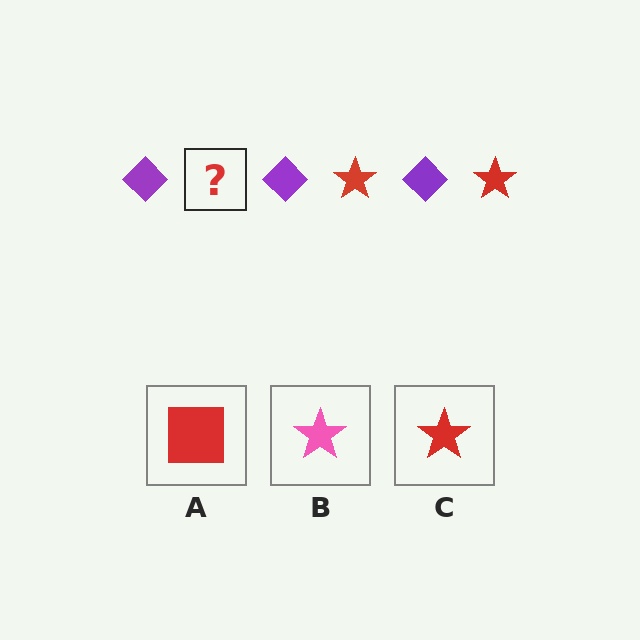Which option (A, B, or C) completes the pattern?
C.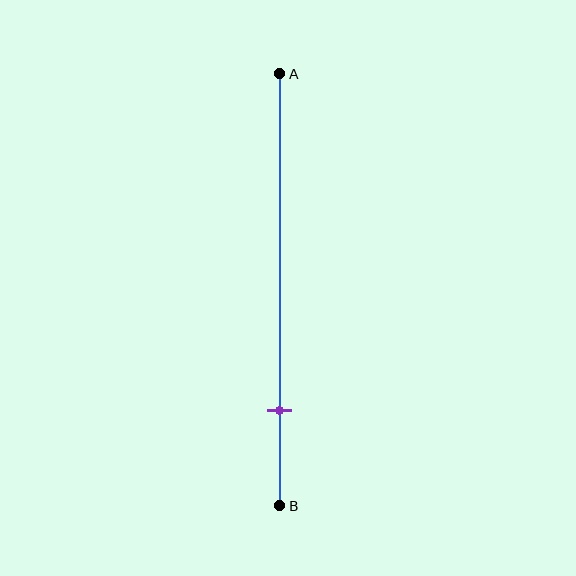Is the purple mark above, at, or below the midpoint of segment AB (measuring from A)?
The purple mark is below the midpoint of segment AB.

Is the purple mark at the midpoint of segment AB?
No, the mark is at about 80% from A, not at the 50% midpoint.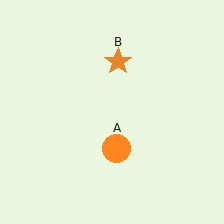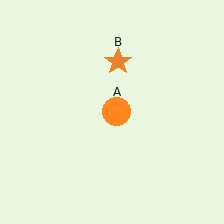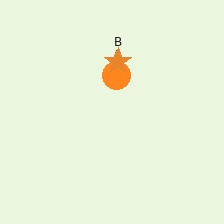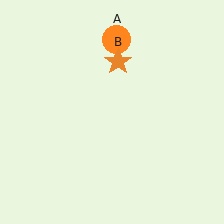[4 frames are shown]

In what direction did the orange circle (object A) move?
The orange circle (object A) moved up.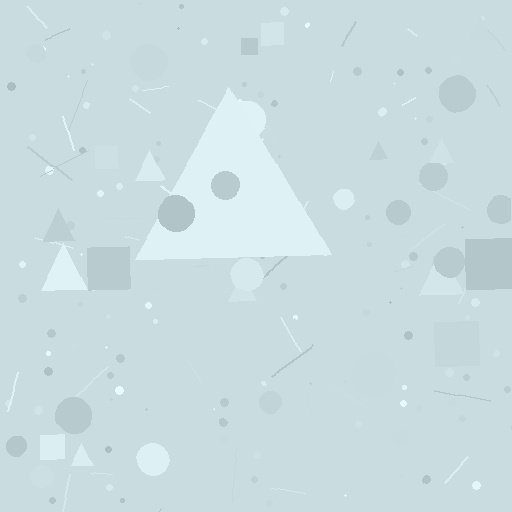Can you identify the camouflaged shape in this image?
The camouflaged shape is a triangle.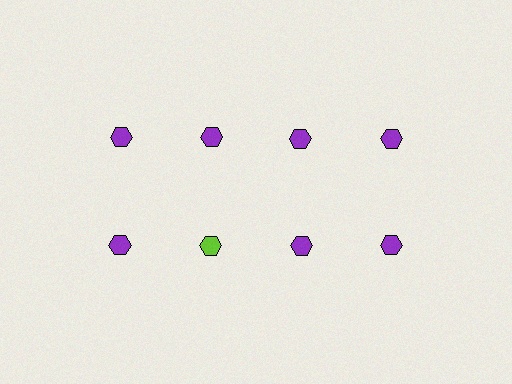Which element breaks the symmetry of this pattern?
The lime hexagon in the second row, second from left column breaks the symmetry. All other shapes are purple hexagons.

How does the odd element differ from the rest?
It has a different color: lime instead of purple.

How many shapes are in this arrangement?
There are 8 shapes arranged in a grid pattern.